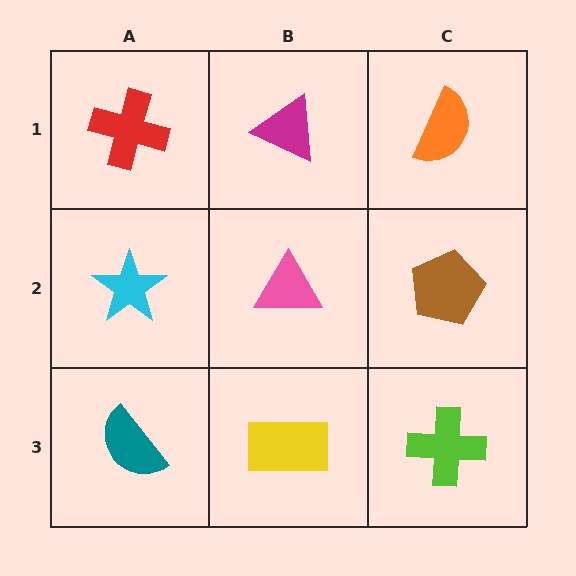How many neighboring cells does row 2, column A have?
3.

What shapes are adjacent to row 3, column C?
A brown pentagon (row 2, column C), a yellow rectangle (row 3, column B).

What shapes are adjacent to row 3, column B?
A pink triangle (row 2, column B), a teal semicircle (row 3, column A), a lime cross (row 3, column C).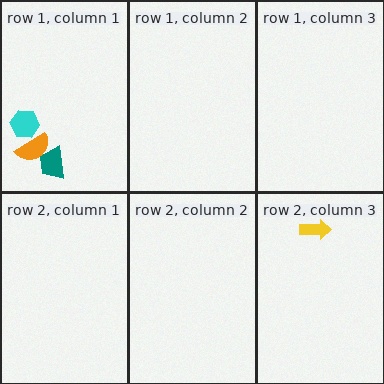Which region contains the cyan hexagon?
The row 1, column 1 region.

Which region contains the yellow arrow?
The row 2, column 3 region.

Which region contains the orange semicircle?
The row 1, column 1 region.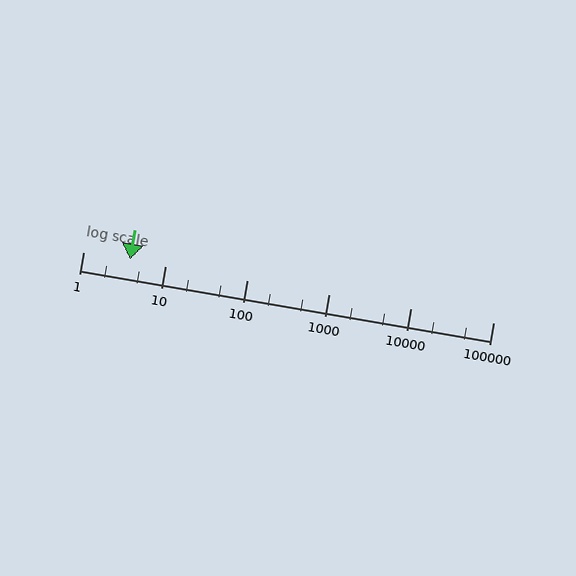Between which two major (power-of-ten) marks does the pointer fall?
The pointer is between 1 and 10.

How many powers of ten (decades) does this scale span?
The scale spans 5 decades, from 1 to 100000.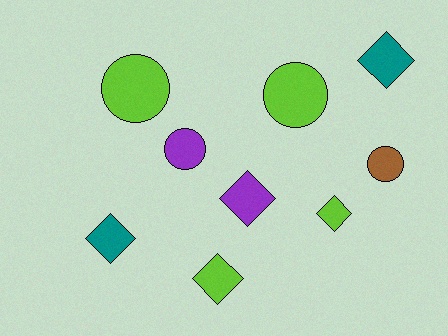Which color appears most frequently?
Lime, with 4 objects.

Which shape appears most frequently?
Diamond, with 5 objects.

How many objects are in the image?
There are 9 objects.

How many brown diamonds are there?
There are no brown diamonds.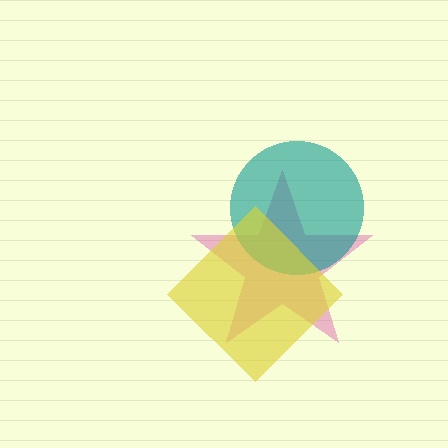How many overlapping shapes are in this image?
There are 3 overlapping shapes in the image.